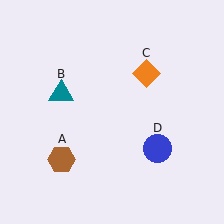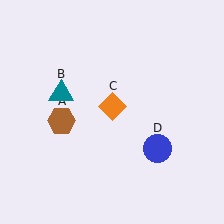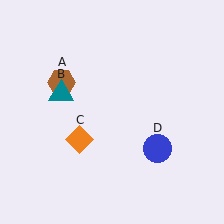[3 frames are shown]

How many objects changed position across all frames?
2 objects changed position: brown hexagon (object A), orange diamond (object C).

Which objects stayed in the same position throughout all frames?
Teal triangle (object B) and blue circle (object D) remained stationary.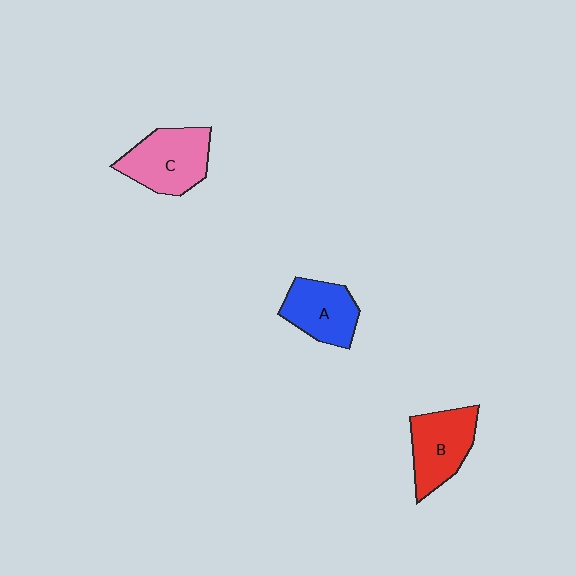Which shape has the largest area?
Shape C (pink).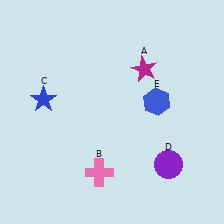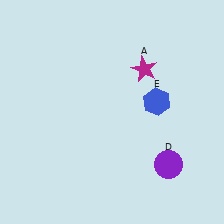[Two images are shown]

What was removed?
The pink cross (B), the blue star (C) were removed in Image 2.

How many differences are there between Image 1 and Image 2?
There are 2 differences between the two images.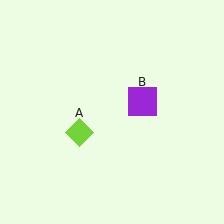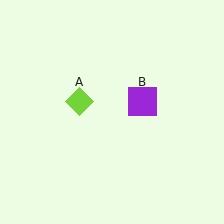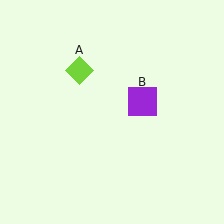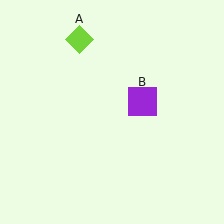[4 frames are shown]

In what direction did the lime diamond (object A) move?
The lime diamond (object A) moved up.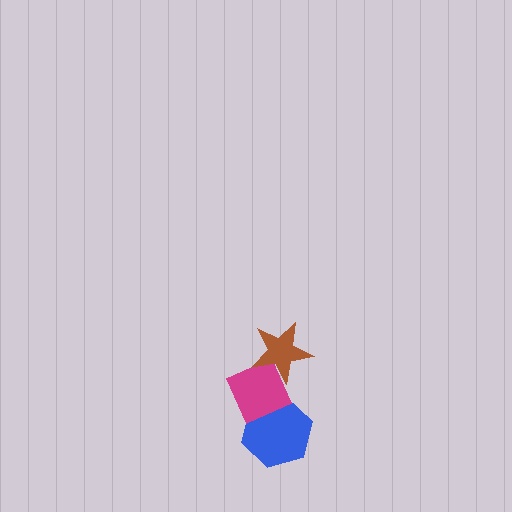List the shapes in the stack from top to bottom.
From top to bottom: the brown star, the magenta diamond, the blue hexagon.